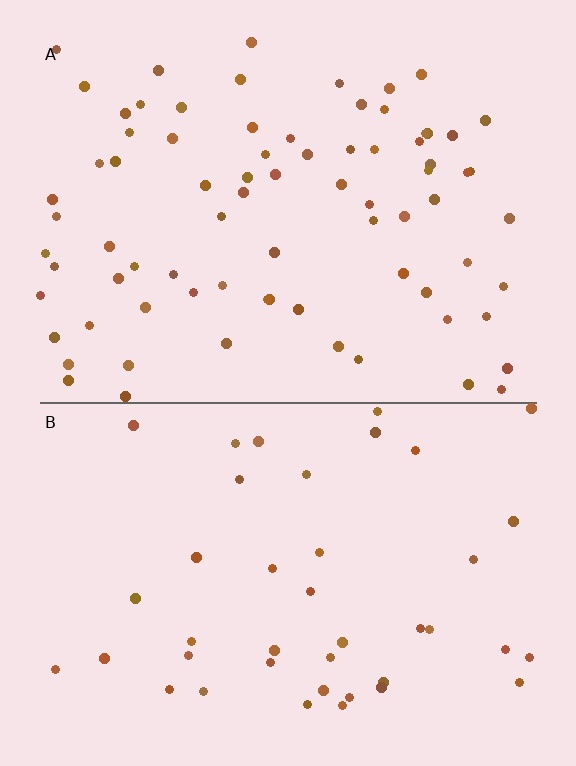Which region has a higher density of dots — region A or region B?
A (the top).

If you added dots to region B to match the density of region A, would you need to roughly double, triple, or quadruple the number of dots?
Approximately double.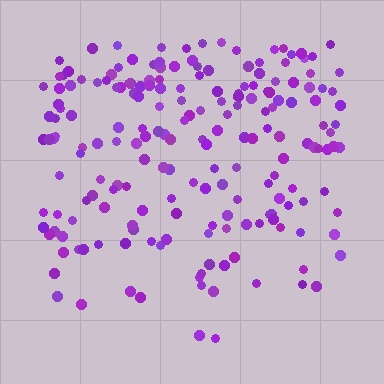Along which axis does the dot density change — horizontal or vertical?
Vertical.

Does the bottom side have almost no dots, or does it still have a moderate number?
Still a moderate number, just noticeably fewer than the top.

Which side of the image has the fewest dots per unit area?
The bottom.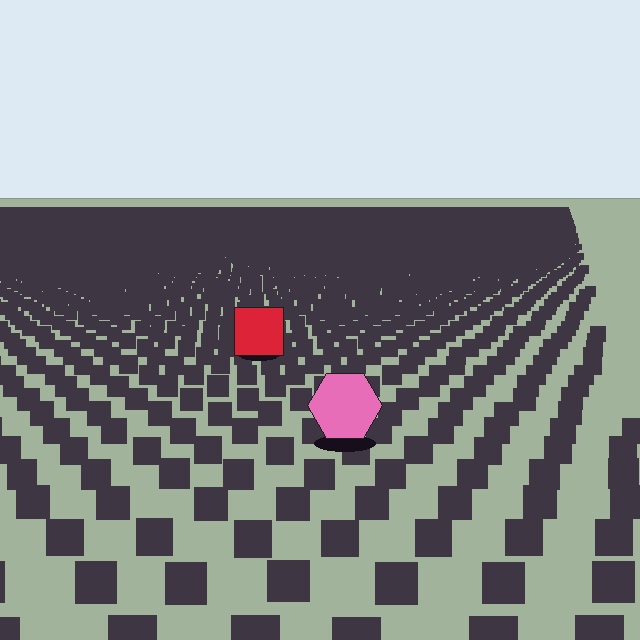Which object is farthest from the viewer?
The red square is farthest from the viewer. It appears smaller and the ground texture around it is denser.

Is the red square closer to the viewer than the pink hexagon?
No. The pink hexagon is closer — you can tell from the texture gradient: the ground texture is coarser near it.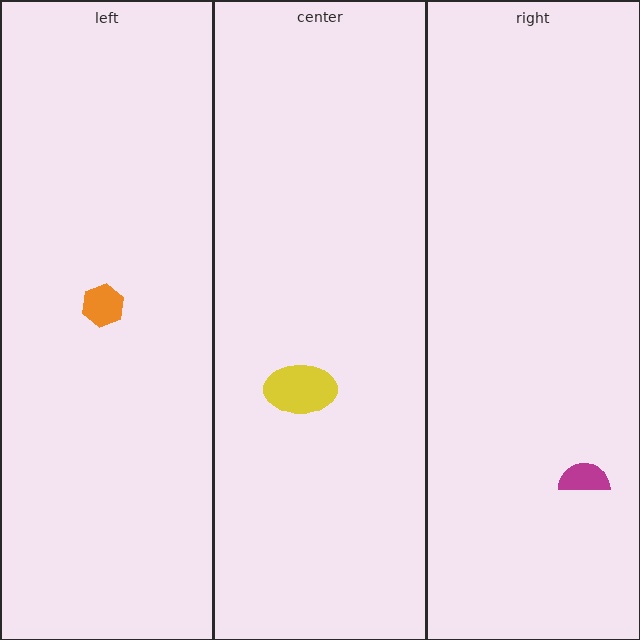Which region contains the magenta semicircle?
The right region.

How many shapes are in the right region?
1.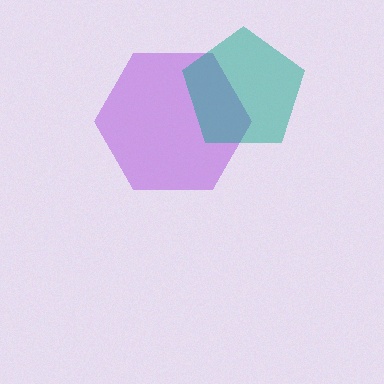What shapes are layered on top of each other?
The layered shapes are: a purple hexagon, a teal pentagon.